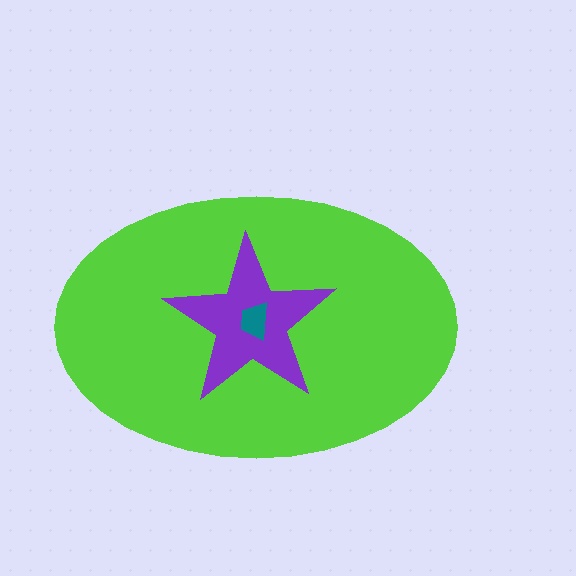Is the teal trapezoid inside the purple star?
Yes.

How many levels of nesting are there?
3.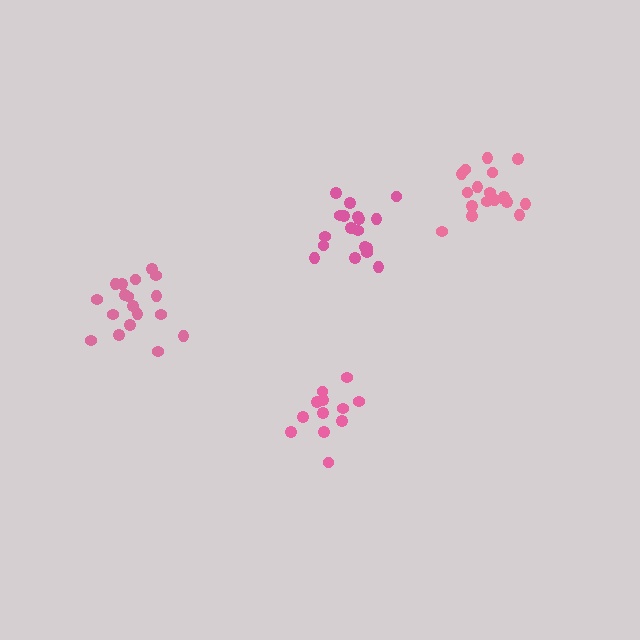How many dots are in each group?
Group 1: 12 dots, Group 2: 18 dots, Group 3: 18 dots, Group 4: 18 dots (66 total).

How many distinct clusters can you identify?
There are 4 distinct clusters.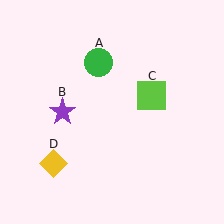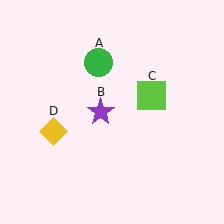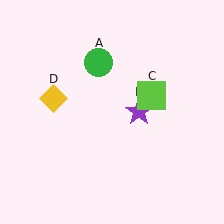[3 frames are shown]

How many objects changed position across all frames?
2 objects changed position: purple star (object B), yellow diamond (object D).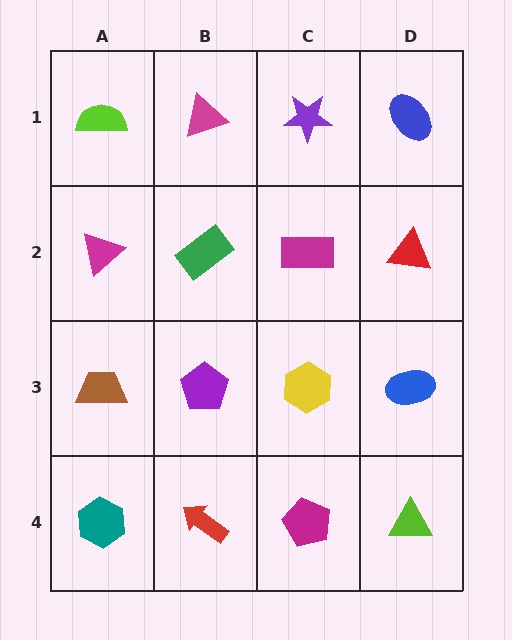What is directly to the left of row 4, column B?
A teal hexagon.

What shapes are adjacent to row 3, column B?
A green rectangle (row 2, column B), a red arrow (row 4, column B), a brown trapezoid (row 3, column A), a yellow hexagon (row 3, column C).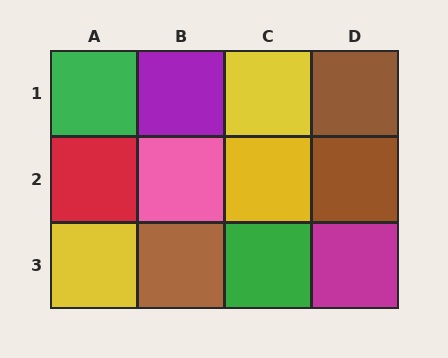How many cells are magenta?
1 cell is magenta.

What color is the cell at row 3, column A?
Yellow.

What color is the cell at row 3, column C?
Green.